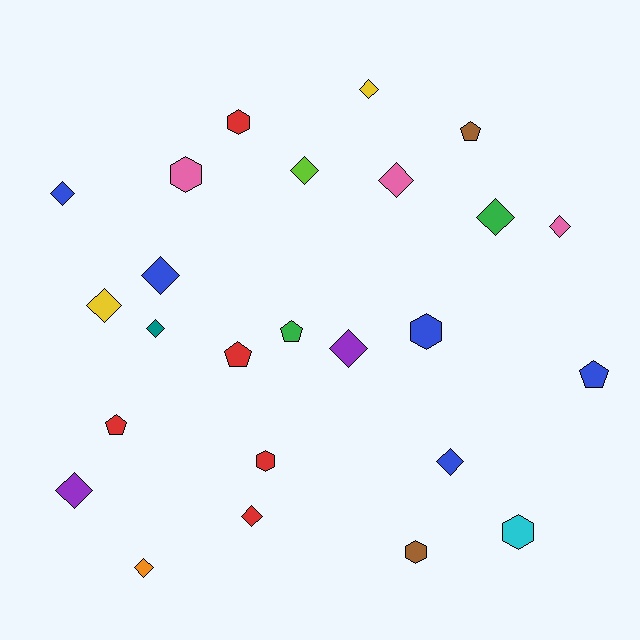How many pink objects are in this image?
There are 3 pink objects.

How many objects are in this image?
There are 25 objects.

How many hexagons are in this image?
There are 6 hexagons.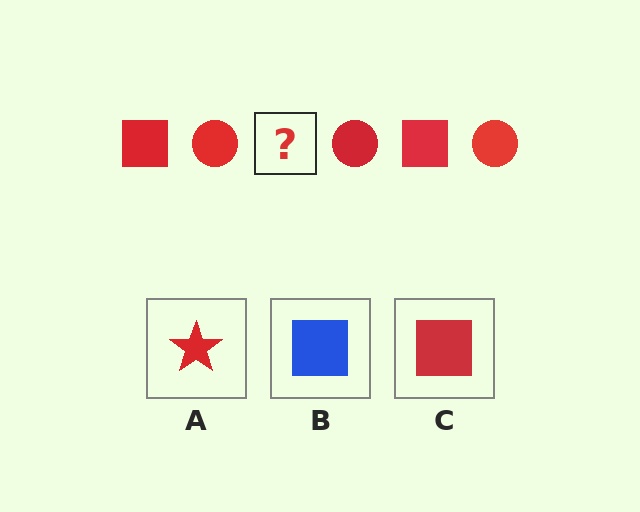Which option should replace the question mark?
Option C.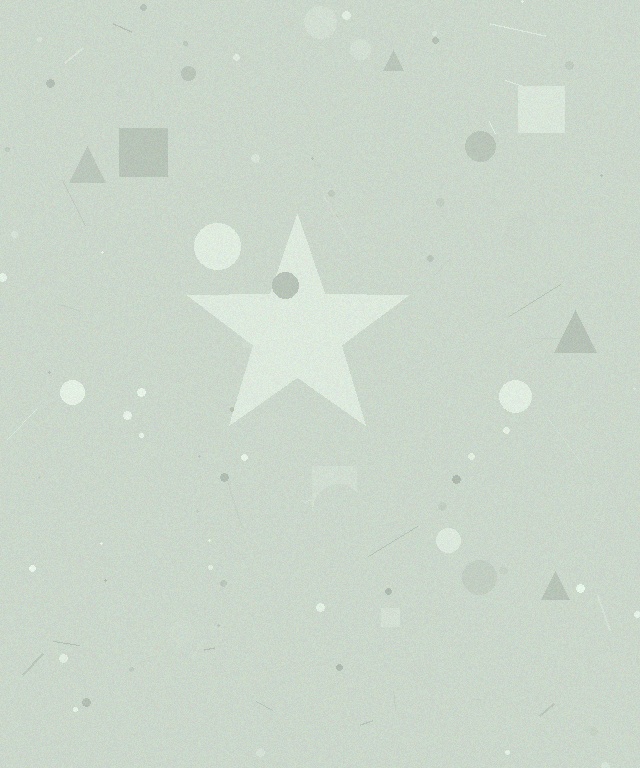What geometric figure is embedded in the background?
A star is embedded in the background.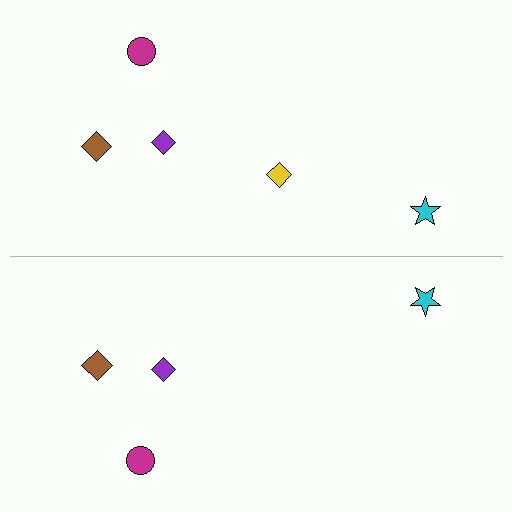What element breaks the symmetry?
A yellow diamond is missing from the bottom side.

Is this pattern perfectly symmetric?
No, the pattern is not perfectly symmetric. A yellow diamond is missing from the bottom side.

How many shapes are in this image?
There are 9 shapes in this image.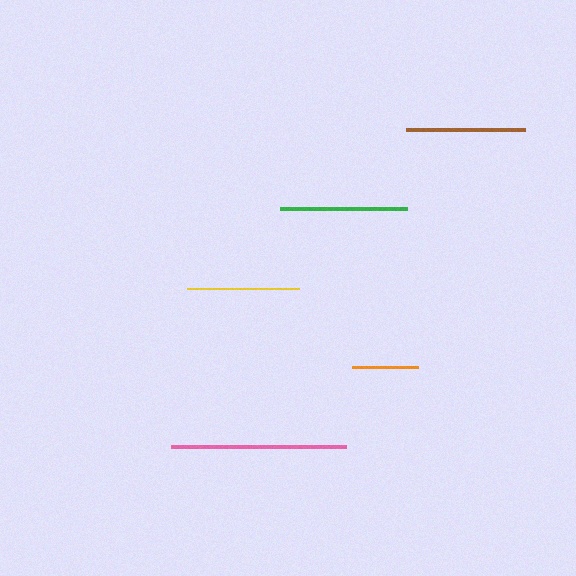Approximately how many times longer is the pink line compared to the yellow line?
The pink line is approximately 1.6 times the length of the yellow line.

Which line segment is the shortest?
The orange line is the shortest at approximately 66 pixels.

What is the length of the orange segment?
The orange segment is approximately 66 pixels long.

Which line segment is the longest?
The pink line is the longest at approximately 175 pixels.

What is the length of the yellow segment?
The yellow segment is approximately 112 pixels long.